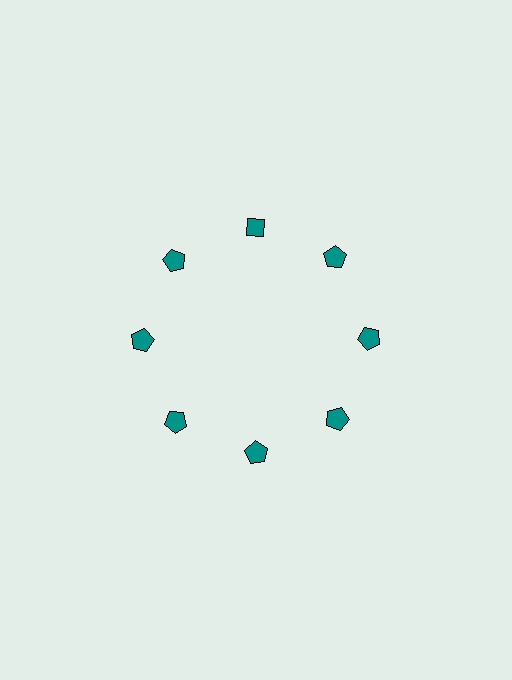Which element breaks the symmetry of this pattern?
The teal diamond at roughly the 12 o'clock position breaks the symmetry. All other shapes are teal pentagons.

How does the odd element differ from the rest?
It has a different shape: diamond instead of pentagon.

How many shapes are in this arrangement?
There are 8 shapes arranged in a ring pattern.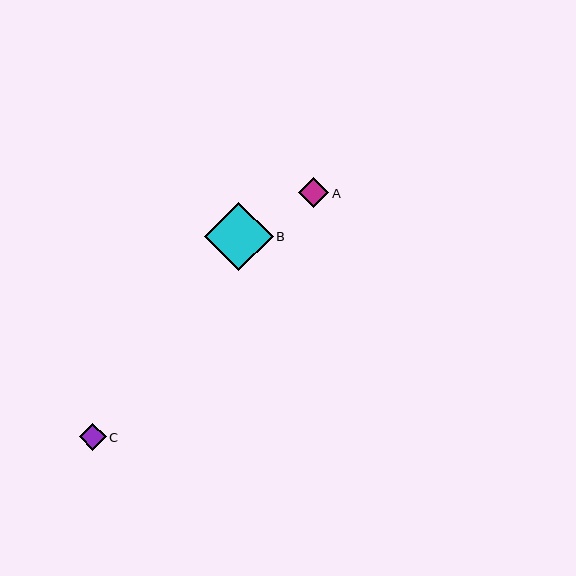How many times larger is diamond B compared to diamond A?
Diamond B is approximately 2.2 times the size of diamond A.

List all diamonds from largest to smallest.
From largest to smallest: B, A, C.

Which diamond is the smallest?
Diamond C is the smallest with a size of approximately 27 pixels.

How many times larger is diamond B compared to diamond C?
Diamond B is approximately 2.5 times the size of diamond C.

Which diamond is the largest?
Diamond B is the largest with a size of approximately 68 pixels.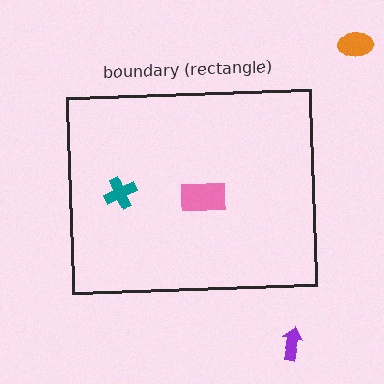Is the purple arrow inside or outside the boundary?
Outside.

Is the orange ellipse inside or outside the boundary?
Outside.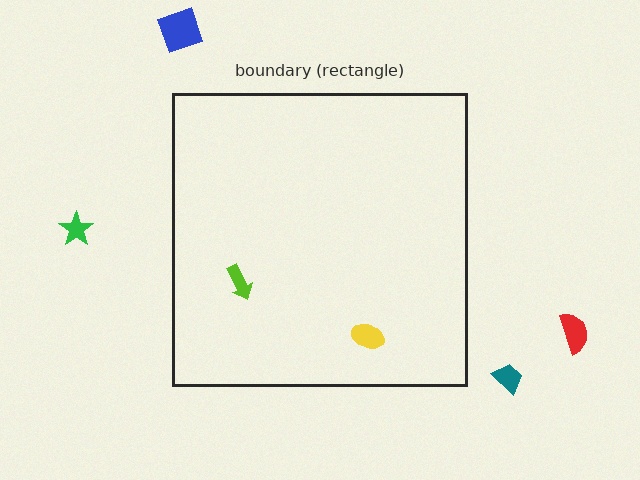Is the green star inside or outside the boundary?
Outside.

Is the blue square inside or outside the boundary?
Outside.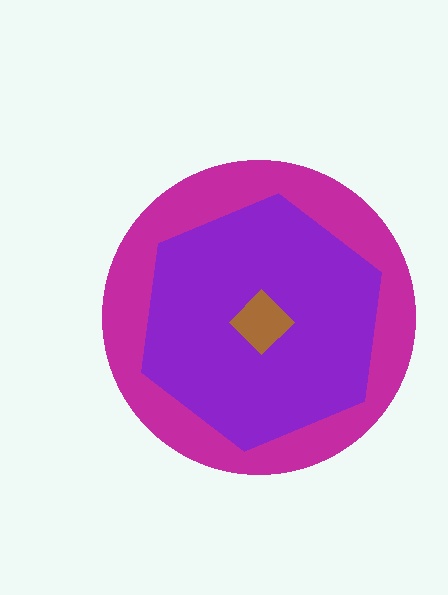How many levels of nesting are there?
3.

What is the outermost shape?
The magenta circle.